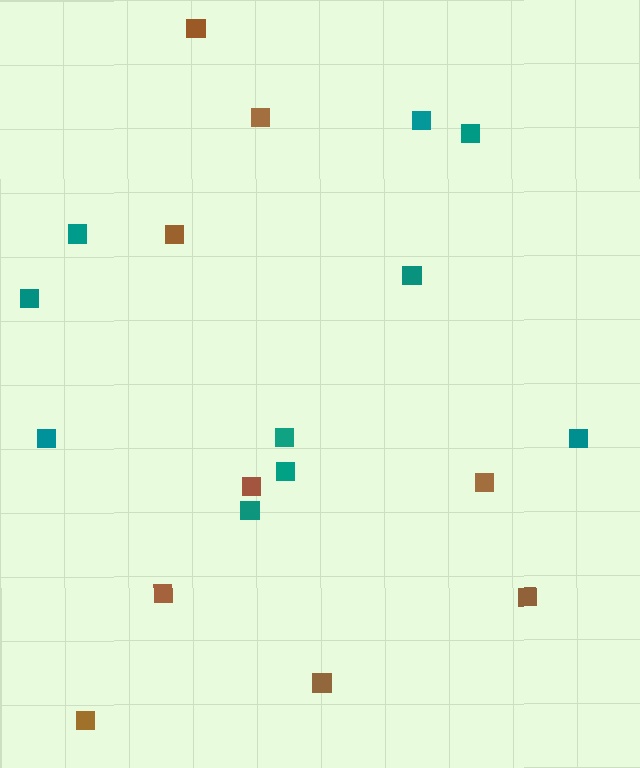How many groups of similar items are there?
There are 2 groups: one group of teal squares (10) and one group of brown squares (9).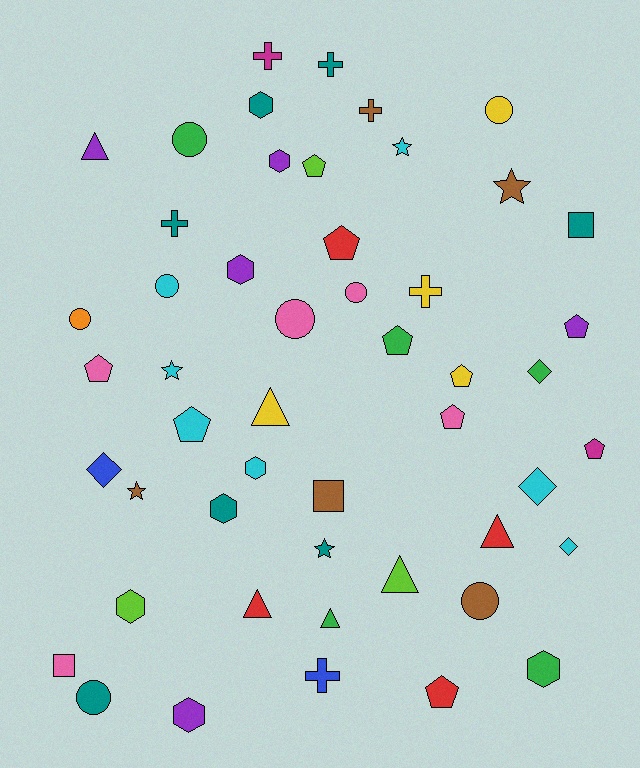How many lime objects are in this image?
There are 3 lime objects.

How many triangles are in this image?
There are 6 triangles.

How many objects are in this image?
There are 50 objects.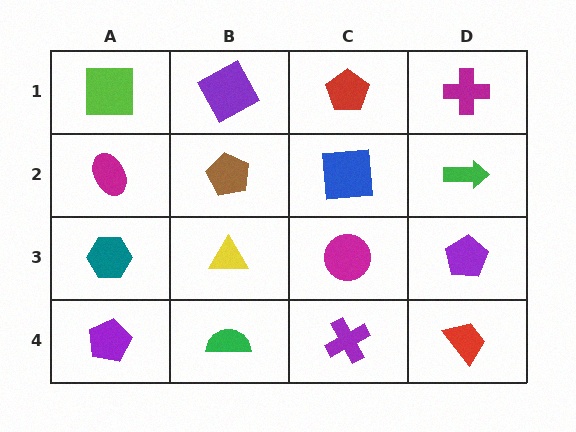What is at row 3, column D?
A purple pentagon.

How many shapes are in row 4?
4 shapes.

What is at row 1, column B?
A purple square.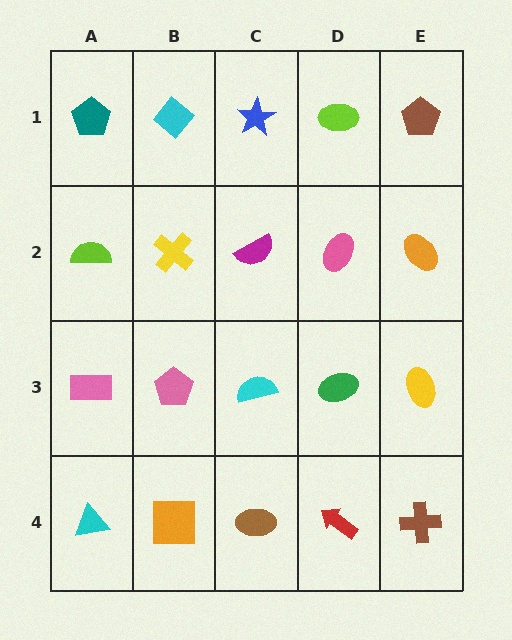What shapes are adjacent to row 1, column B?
A yellow cross (row 2, column B), a teal pentagon (row 1, column A), a blue star (row 1, column C).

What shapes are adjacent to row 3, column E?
An orange ellipse (row 2, column E), a brown cross (row 4, column E), a green ellipse (row 3, column D).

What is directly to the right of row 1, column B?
A blue star.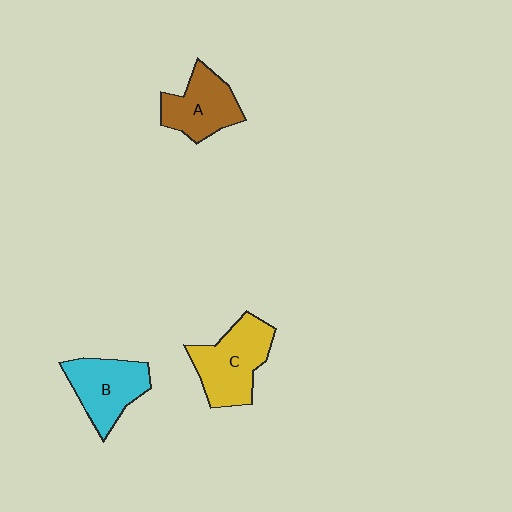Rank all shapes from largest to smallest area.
From largest to smallest: C (yellow), B (cyan), A (brown).